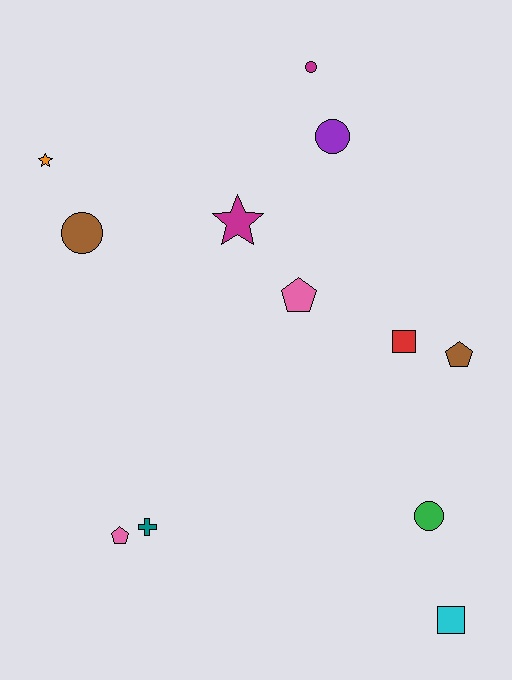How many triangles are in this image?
There are no triangles.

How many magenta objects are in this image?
There are 2 magenta objects.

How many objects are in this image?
There are 12 objects.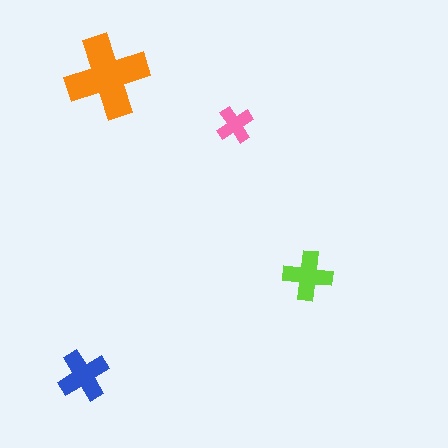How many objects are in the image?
There are 4 objects in the image.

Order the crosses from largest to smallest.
the orange one, the blue one, the lime one, the pink one.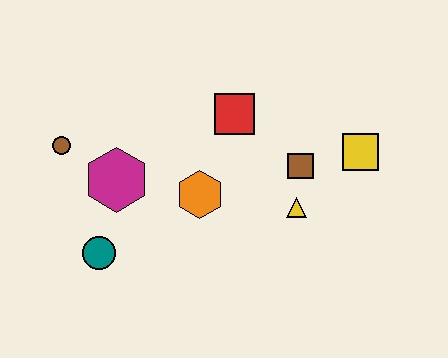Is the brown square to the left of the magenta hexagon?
No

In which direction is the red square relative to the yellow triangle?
The red square is above the yellow triangle.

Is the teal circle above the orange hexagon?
No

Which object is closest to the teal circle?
The magenta hexagon is closest to the teal circle.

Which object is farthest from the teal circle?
The yellow square is farthest from the teal circle.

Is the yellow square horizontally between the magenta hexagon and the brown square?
No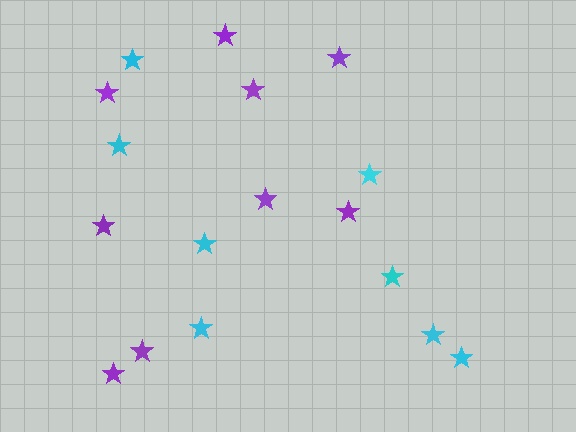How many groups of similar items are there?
There are 2 groups: one group of cyan stars (8) and one group of purple stars (9).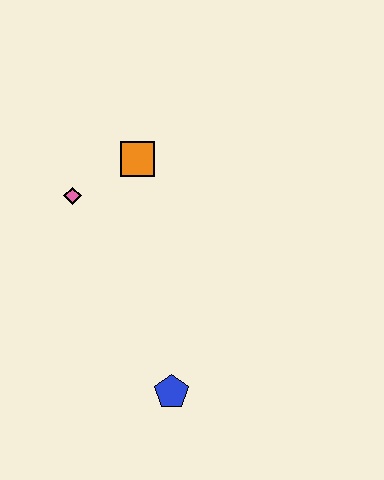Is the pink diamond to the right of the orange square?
No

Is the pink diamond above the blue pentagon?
Yes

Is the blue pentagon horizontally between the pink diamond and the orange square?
No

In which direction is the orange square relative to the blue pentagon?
The orange square is above the blue pentagon.